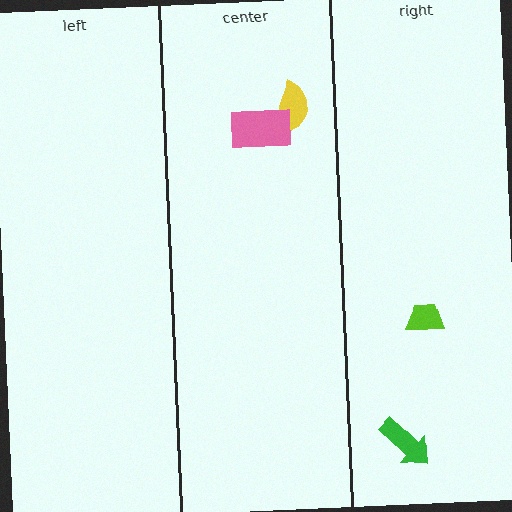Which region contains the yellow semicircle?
The center region.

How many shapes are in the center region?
2.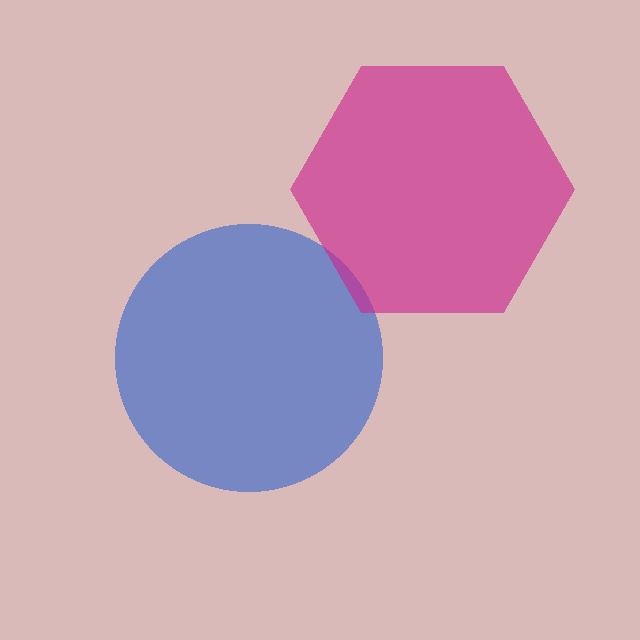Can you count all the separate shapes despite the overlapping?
Yes, there are 2 separate shapes.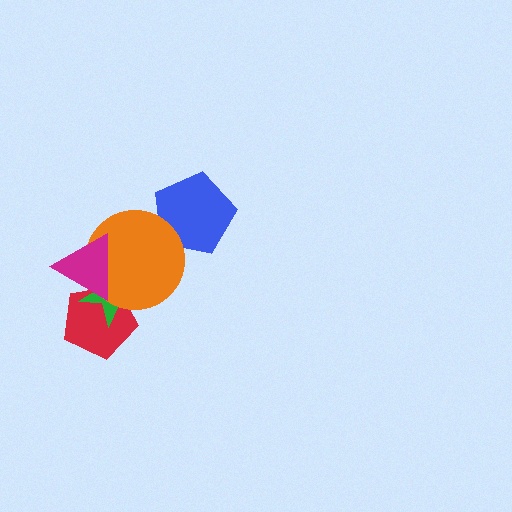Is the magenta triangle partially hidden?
No, no other shape covers it.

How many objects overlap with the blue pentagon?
1 object overlaps with the blue pentagon.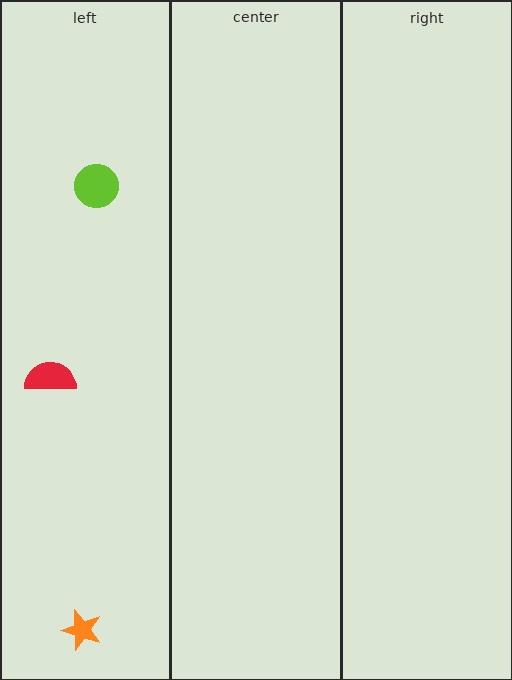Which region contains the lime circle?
The left region.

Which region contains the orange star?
The left region.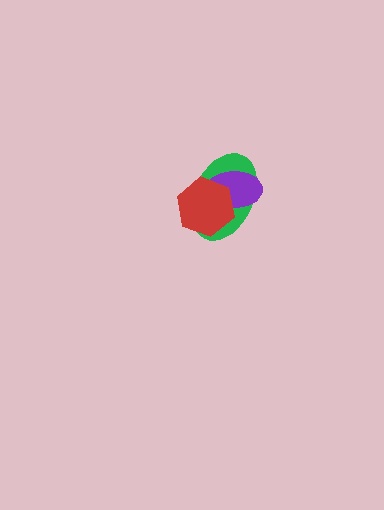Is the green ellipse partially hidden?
Yes, it is partially covered by another shape.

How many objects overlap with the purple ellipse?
2 objects overlap with the purple ellipse.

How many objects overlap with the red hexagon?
2 objects overlap with the red hexagon.